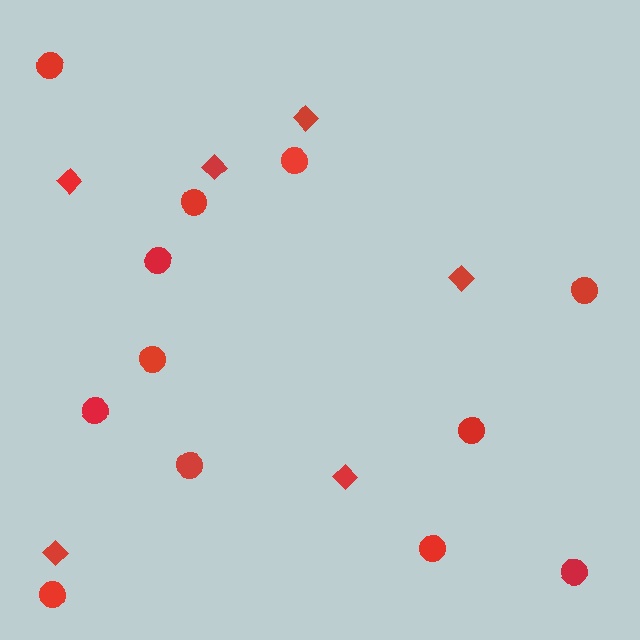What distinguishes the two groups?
There are 2 groups: one group of circles (12) and one group of diamonds (6).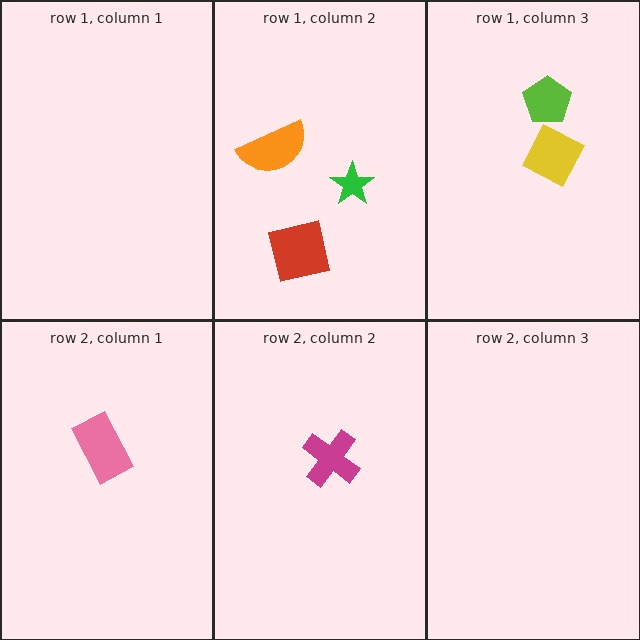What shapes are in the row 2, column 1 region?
The pink rectangle.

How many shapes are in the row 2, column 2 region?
1.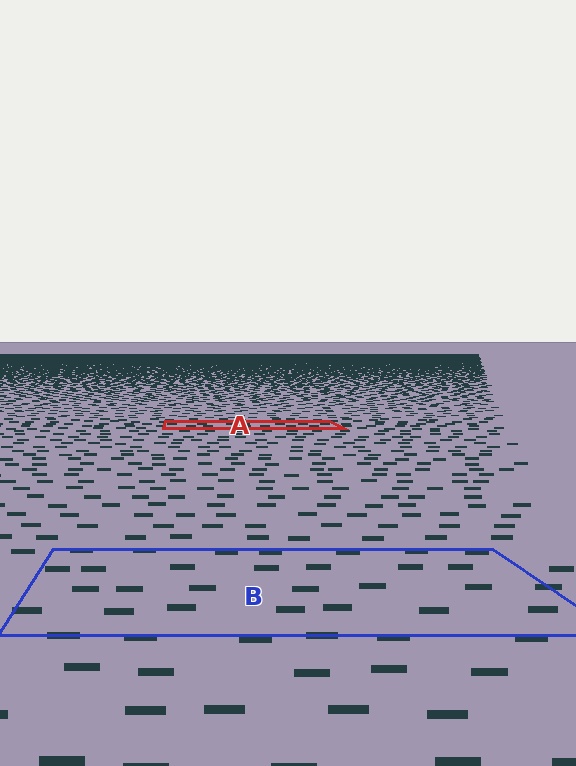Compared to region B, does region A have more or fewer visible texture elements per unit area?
Region A has more texture elements per unit area — they are packed more densely because it is farther away.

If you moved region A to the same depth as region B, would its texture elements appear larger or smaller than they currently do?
They would appear larger. At a closer depth, the same texture elements are projected at a bigger on-screen size.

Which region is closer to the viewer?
Region B is closer. The texture elements there are larger and more spread out.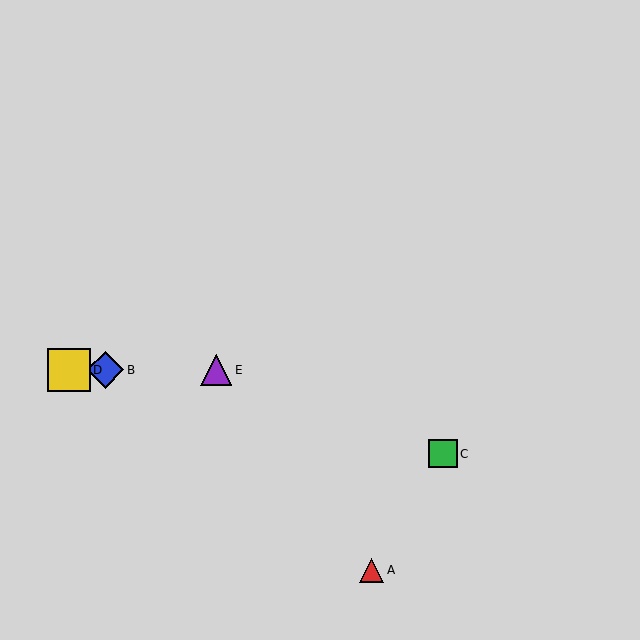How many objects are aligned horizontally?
3 objects (B, D, E) are aligned horizontally.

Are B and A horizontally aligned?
No, B is at y≈370 and A is at y≈570.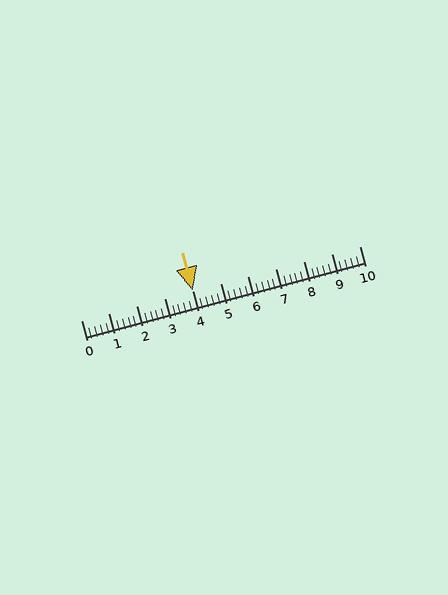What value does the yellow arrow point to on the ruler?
The yellow arrow points to approximately 4.0.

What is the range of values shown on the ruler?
The ruler shows values from 0 to 10.